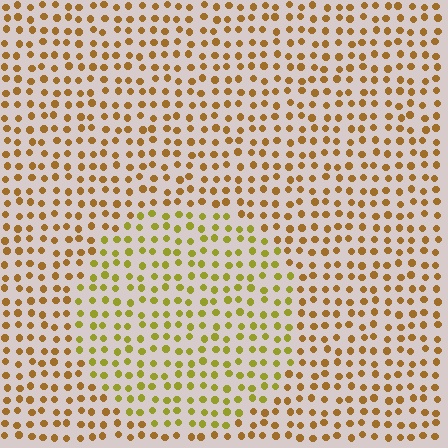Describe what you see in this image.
The image is filled with small brown elements in a uniform arrangement. A circle-shaped region is visible where the elements are tinted to a slightly different hue, forming a subtle color boundary.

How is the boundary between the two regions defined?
The boundary is defined purely by a slight shift in hue (about 31 degrees). Spacing, size, and orientation are identical on both sides.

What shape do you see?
I see a circle.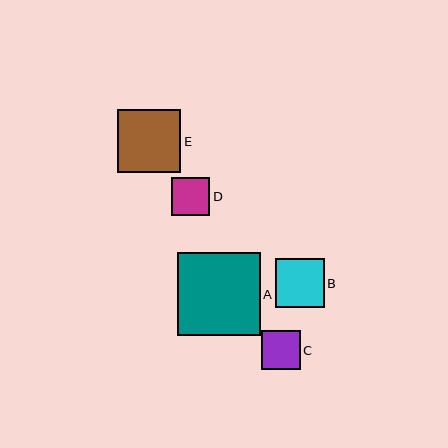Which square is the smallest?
Square D is the smallest with a size of approximately 38 pixels.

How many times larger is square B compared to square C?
Square B is approximately 1.3 times the size of square C.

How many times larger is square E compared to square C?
Square E is approximately 1.6 times the size of square C.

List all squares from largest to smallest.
From largest to smallest: A, E, B, C, D.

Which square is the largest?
Square A is the largest with a size of approximately 83 pixels.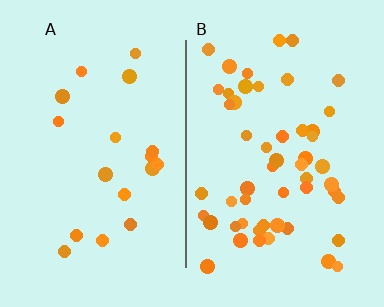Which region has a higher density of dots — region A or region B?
B (the right).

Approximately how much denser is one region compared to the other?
Approximately 2.9× — region B over region A.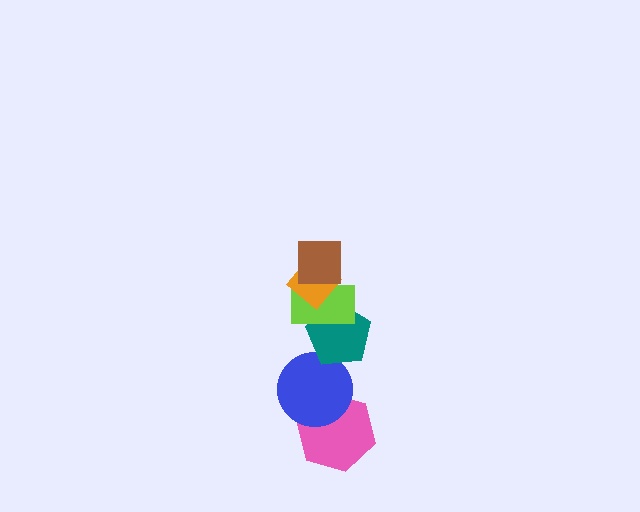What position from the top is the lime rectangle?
The lime rectangle is 3rd from the top.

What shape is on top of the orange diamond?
The brown square is on top of the orange diamond.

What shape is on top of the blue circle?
The teal pentagon is on top of the blue circle.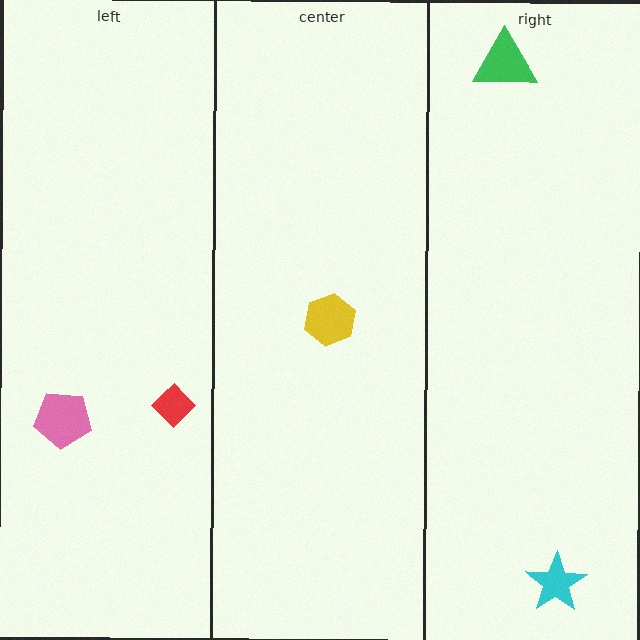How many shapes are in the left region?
2.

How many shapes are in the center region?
1.